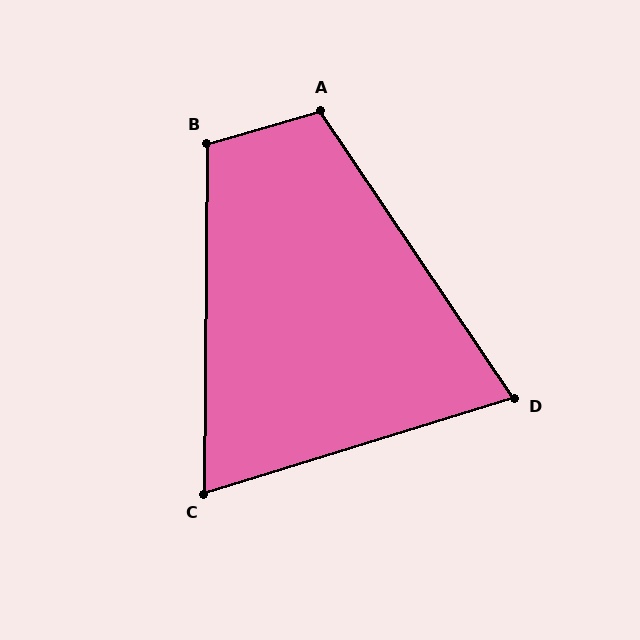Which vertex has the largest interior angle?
A, at approximately 108 degrees.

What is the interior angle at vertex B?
Approximately 107 degrees (obtuse).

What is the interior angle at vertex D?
Approximately 73 degrees (acute).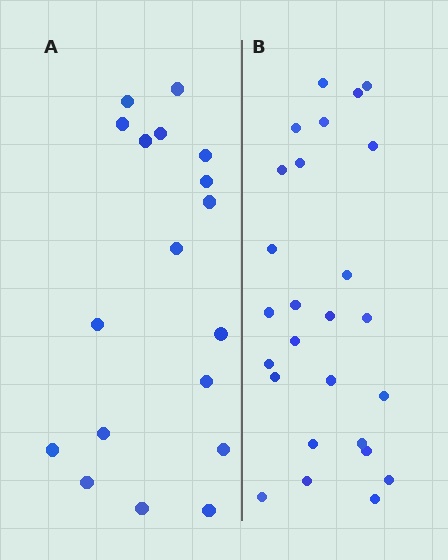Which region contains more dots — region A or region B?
Region B (the right region) has more dots.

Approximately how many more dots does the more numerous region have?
Region B has roughly 8 or so more dots than region A.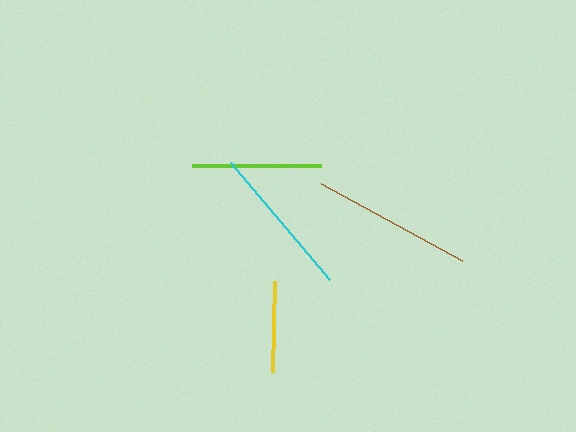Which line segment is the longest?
The brown line is the longest at approximately 161 pixels.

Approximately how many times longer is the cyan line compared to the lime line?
The cyan line is approximately 1.2 times the length of the lime line.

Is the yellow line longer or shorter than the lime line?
The lime line is longer than the yellow line.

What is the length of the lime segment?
The lime segment is approximately 130 pixels long.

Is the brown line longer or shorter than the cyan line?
The brown line is longer than the cyan line.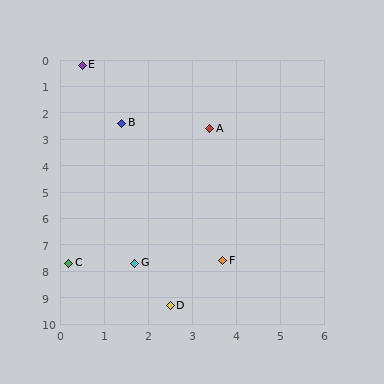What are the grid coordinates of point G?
Point G is at approximately (1.7, 7.7).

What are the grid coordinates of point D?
Point D is at approximately (2.5, 9.3).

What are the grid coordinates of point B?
Point B is at approximately (1.4, 2.4).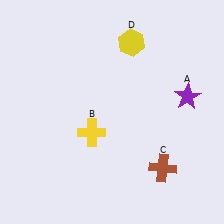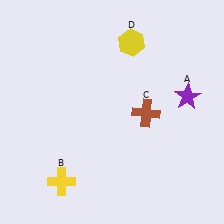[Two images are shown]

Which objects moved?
The objects that moved are: the yellow cross (B), the brown cross (C).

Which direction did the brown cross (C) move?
The brown cross (C) moved up.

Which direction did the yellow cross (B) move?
The yellow cross (B) moved down.